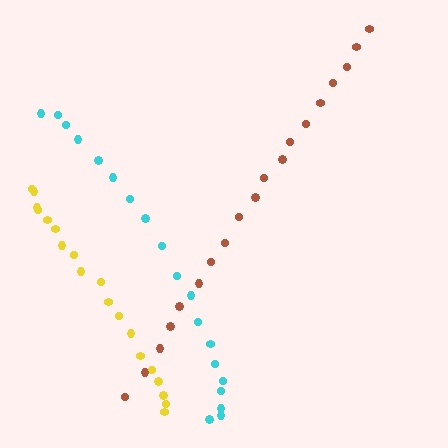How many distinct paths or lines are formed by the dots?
There are 3 distinct paths.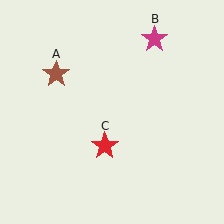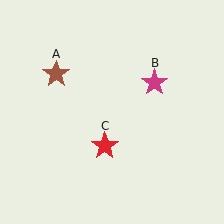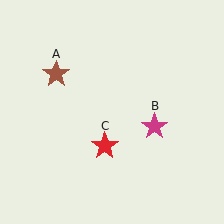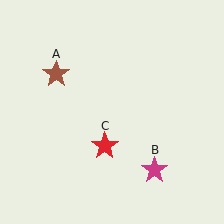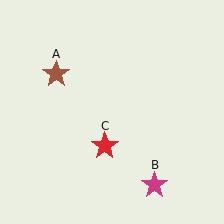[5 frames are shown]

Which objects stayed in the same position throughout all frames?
Brown star (object A) and red star (object C) remained stationary.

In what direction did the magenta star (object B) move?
The magenta star (object B) moved down.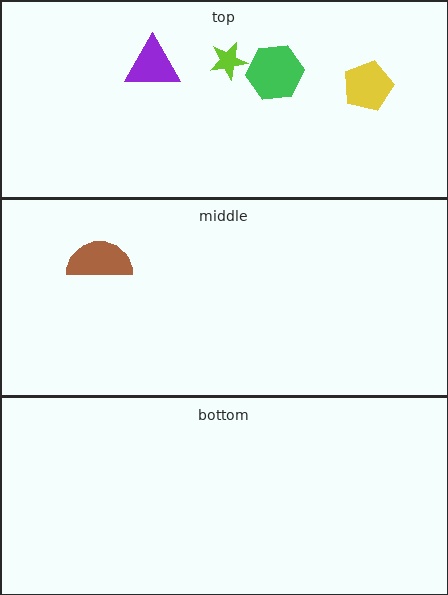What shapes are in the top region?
The lime star, the purple triangle, the yellow pentagon, the green hexagon.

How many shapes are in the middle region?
1.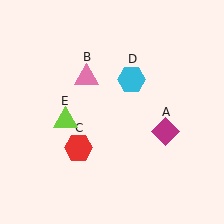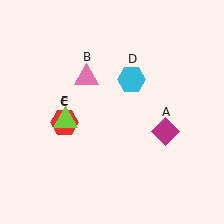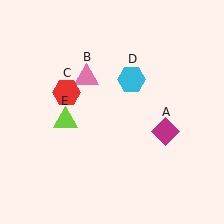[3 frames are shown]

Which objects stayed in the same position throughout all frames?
Magenta diamond (object A) and pink triangle (object B) and cyan hexagon (object D) and lime triangle (object E) remained stationary.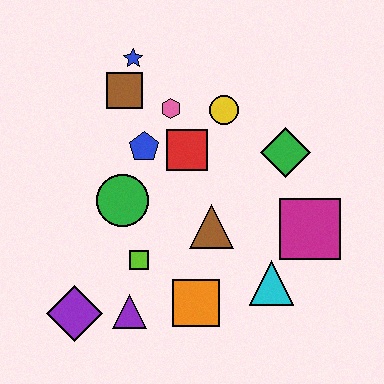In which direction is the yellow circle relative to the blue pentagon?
The yellow circle is to the right of the blue pentagon.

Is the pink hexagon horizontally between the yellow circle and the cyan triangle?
No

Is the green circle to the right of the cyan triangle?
No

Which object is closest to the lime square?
The purple triangle is closest to the lime square.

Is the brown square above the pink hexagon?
Yes